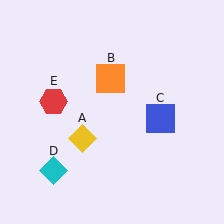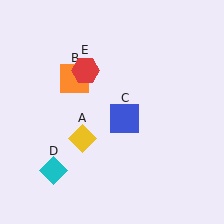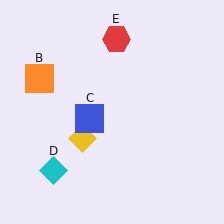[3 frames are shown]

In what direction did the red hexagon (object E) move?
The red hexagon (object E) moved up and to the right.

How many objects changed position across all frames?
3 objects changed position: orange square (object B), blue square (object C), red hexagon (object E).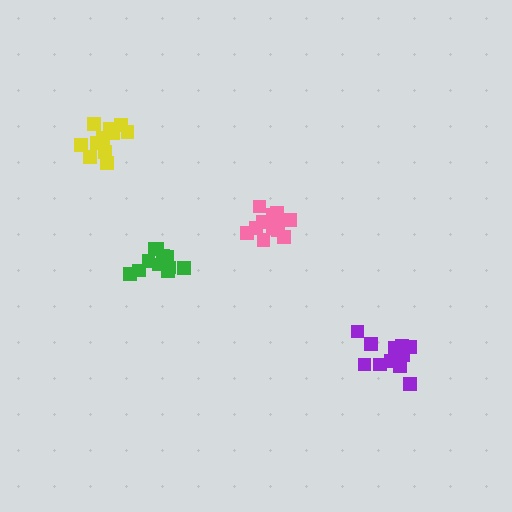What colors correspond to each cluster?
The clusters are colored: pink, purple, green, yellow.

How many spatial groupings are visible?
There are 4 spatial groupings.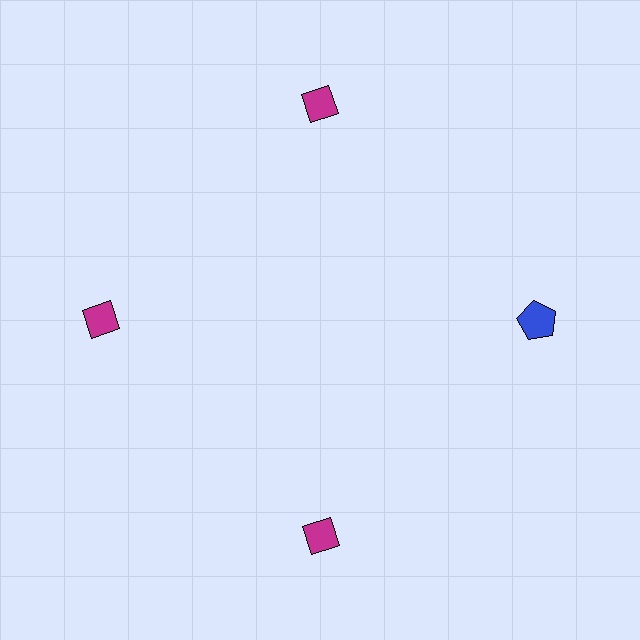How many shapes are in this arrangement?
There are 4 shapes arranged in a ring pattern.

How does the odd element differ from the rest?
It differs in both color (blue instead of magenta) and shape (pentagon instead of diamond).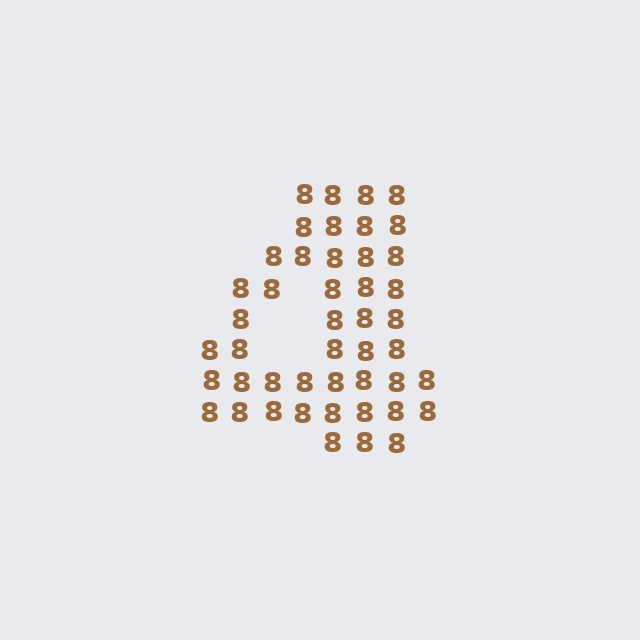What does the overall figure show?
The overall figure shows the digit 4.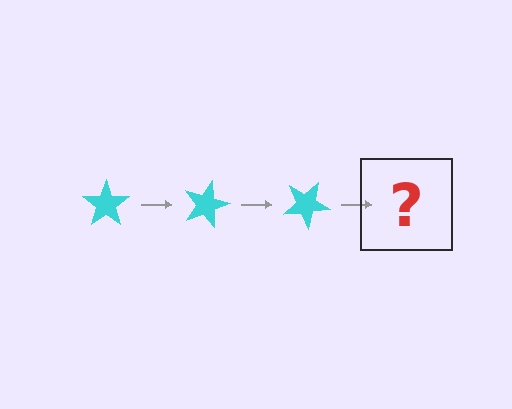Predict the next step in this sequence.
The next step is a cyan star rotated 45 degrees.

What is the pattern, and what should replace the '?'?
The pattern is that the star rotates 15 degrees each step. The '?' should be a cyan star rotated 45 degrees.